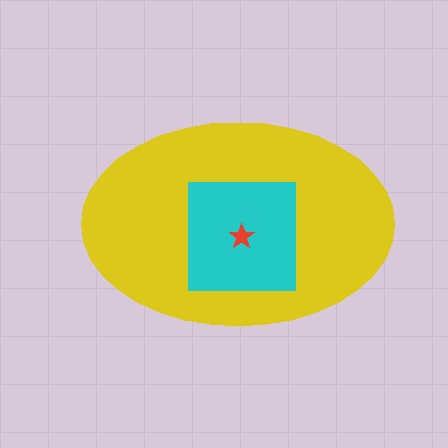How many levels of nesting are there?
3.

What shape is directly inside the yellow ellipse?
The cyan square.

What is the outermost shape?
The yellow ellipse.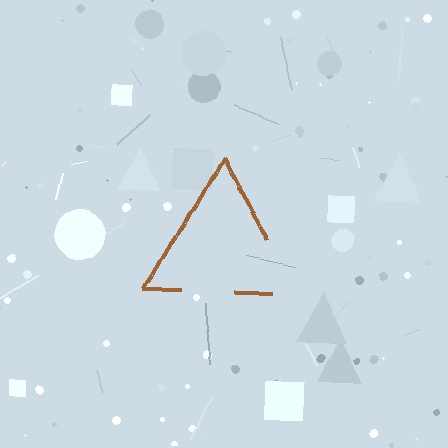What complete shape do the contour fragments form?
The contour fragments form a triangle.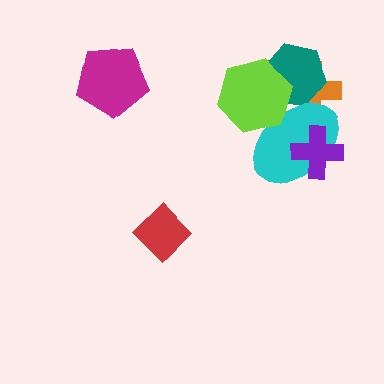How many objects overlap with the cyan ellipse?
4 objects overlap with the cyan ellipse.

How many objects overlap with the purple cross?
1 object overlaps with the purple cross.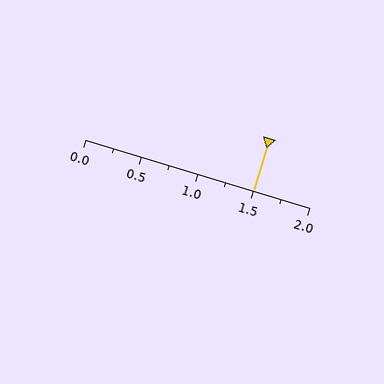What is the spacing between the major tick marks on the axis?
The major ticks are spaced 0.5 apart.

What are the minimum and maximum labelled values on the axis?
The axis runs from 0.0 to 2.0.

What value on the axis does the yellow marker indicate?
The marker indicates approximately 1.5.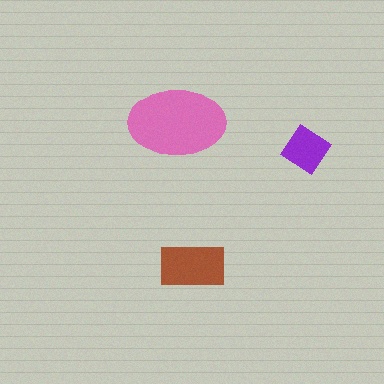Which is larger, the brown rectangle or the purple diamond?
The brown rectangle.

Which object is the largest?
The pink ellipse.